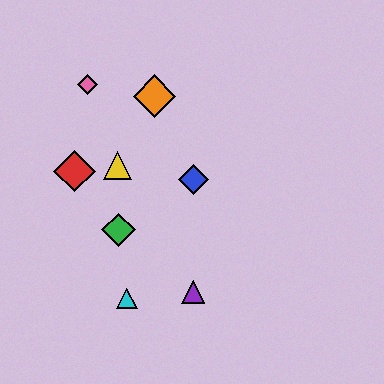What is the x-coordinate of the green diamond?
The green diamond is at x≈119.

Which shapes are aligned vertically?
The blue diamond, the purple triangle are aligned vertically.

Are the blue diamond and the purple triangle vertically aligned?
Yes, both are at x≈193.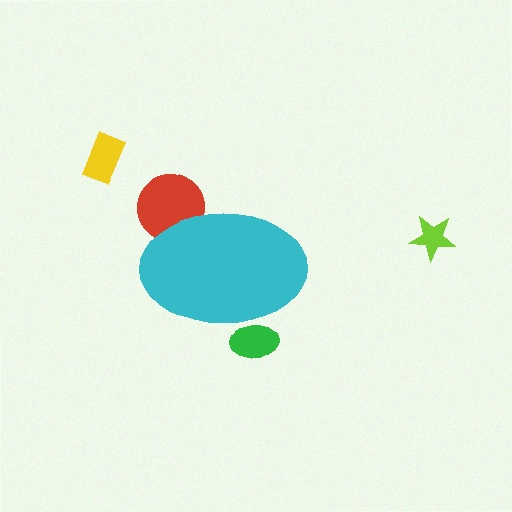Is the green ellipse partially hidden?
Yes, the green ellipse is partially hidden behind the cyan ellipse.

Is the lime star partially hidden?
No, the lime star is fully visible.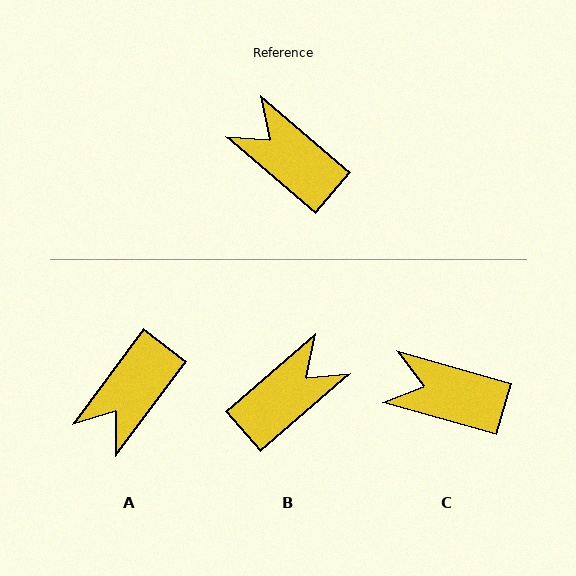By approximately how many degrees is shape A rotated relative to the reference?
Approximately 94 degrees counter-clockwise.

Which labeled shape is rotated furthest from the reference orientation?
B, about 99 degrees away.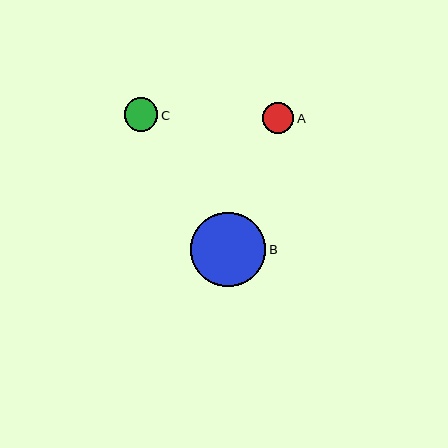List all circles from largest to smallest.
From largest to smallest: B, C, A.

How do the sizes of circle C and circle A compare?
Circle C and circle A are approximately the same size.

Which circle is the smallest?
Circle A is the smallest with a size of approximately 31 pixels.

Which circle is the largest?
Circle B is the largest with a size of approximately 75 pixels.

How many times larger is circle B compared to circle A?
Circle B is approximately 2.4 times the size of circle A.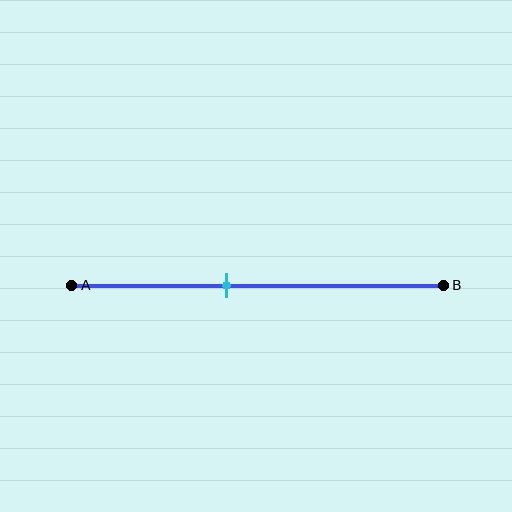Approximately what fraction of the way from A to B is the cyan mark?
The cyan mark is approximately 40% of the way from A to B.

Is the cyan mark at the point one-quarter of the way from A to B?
No, the mark is at about 40% from A, not at the 25% one-quarter point.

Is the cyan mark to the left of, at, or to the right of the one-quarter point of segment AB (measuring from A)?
The cyan mark is to the right of the one-quarter point of segment AB.